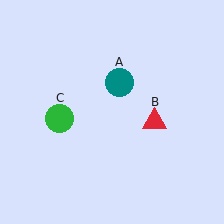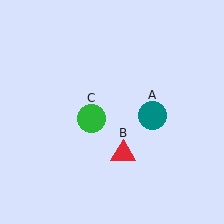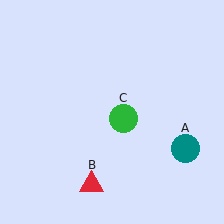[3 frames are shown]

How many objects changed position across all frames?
3 objects changed position: teal circle (object A), red triangle (object B), green circle (object C).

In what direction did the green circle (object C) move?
The green circle (object C) moved right.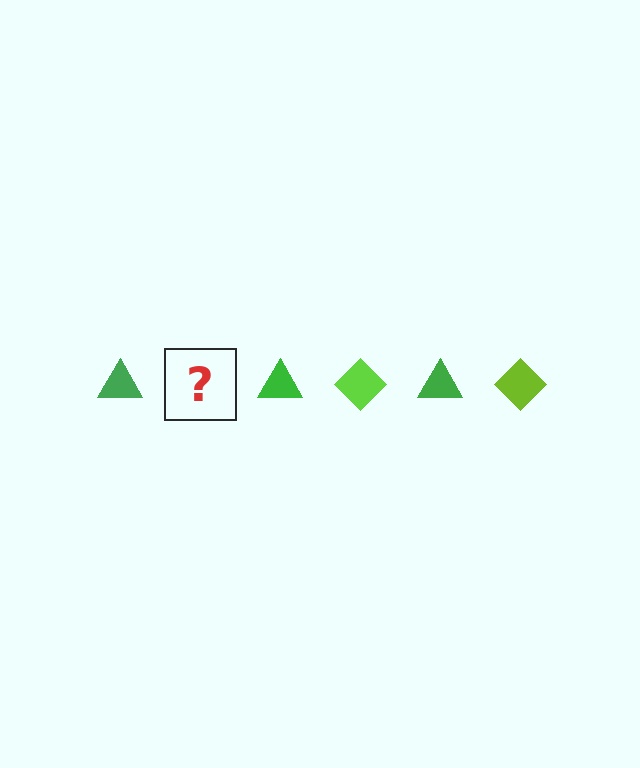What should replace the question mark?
The question mark should be replaced with a lime diamond.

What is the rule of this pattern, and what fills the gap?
The rule is that the pattern alternates between green triangle and lime diamond. The gap should be filled with a lime diamond.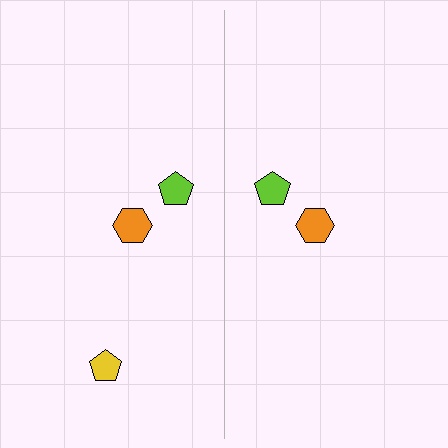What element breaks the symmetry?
A yellow pentagon is missing from the right side.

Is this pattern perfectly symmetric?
No, the pattern is not perfectly symmetric. A yellow pentagon is missing from the right side.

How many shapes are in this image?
There are 5 shapes in this image.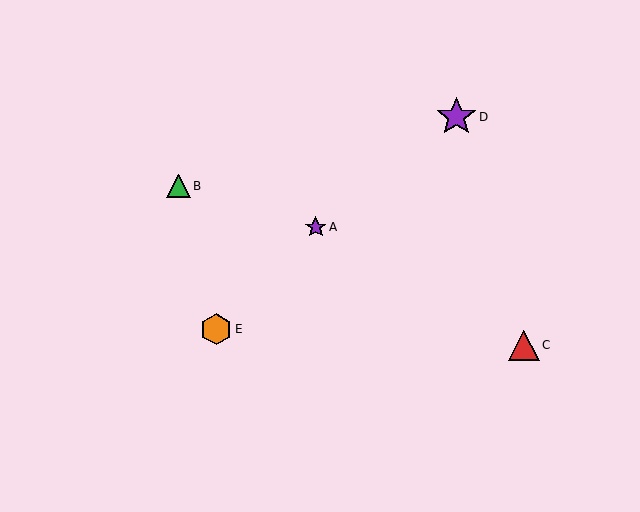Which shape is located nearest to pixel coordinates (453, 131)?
The purple star (labeled D) at (456, 117) is nearest to that location.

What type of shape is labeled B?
Shape B is a green triangle.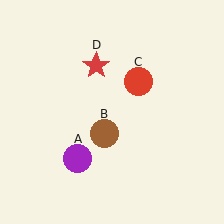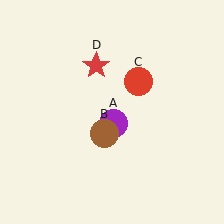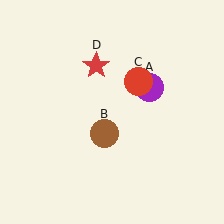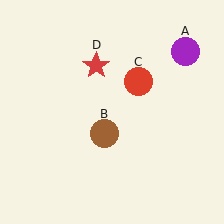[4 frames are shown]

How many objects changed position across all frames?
1 object changed position: purple circle (object A).